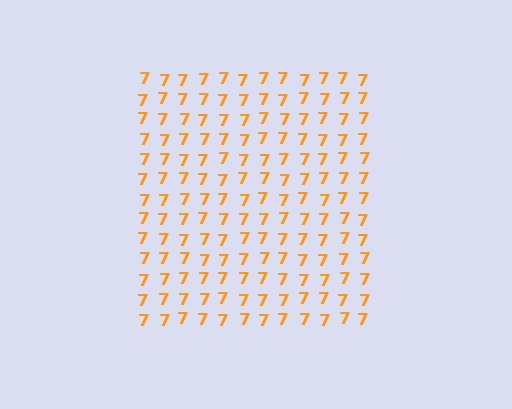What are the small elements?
The small elements are digit 7's.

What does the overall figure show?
The overall figure shows a square.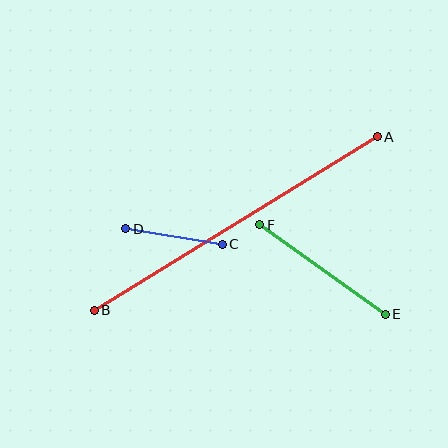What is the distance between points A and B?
The distance is approximately 332 pixels.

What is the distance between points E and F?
The distance is approximately 154 pixels.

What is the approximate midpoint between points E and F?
The midpoint is at approximately (323, 270) pixels.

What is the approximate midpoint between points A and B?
The midpoint is at approximately (236, 223) pixels.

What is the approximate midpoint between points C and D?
The midpoint is at approximately (174, 237) pixels.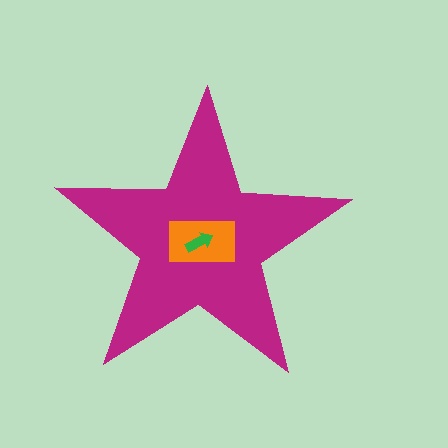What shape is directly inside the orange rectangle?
The green arrow.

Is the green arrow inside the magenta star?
Yes.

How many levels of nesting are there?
3.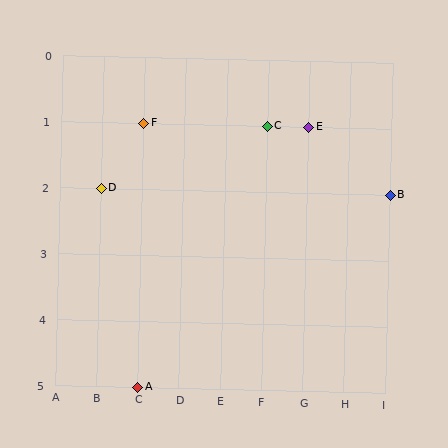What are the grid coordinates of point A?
Point A is at grid coordinates (C, 5).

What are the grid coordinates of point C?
Point C is at grid coordinates (F, 1).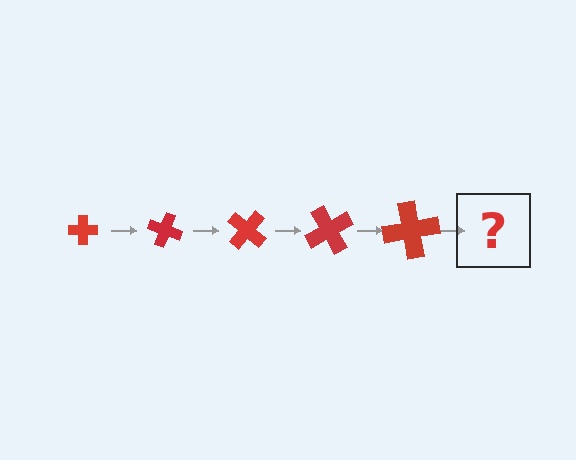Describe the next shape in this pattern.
It should be a cross, larger than the previous one and rotated 100 degrees from the start.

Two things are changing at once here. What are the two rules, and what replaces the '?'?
The two rules are that the cross grows larger each step and it rotates 20 degrees each step. The '?' should be a cross, larger than the previous one and rotated 100 degrees from the start.